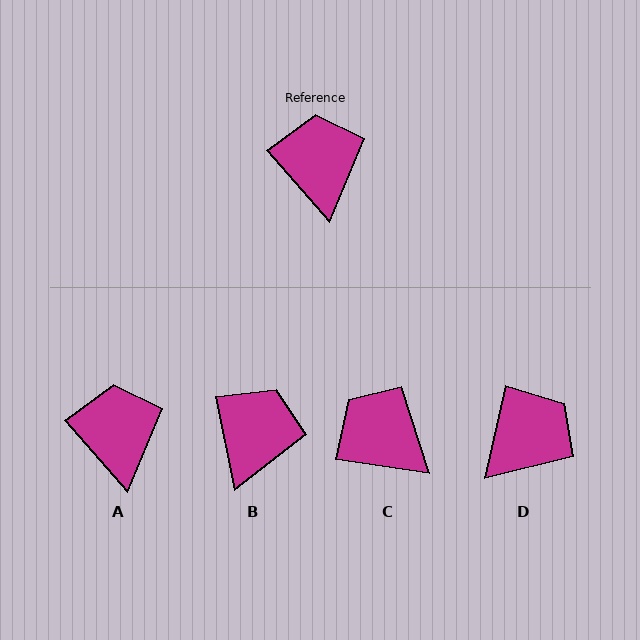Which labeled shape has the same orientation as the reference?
A.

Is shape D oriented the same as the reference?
No, it is off by about 54 degrees.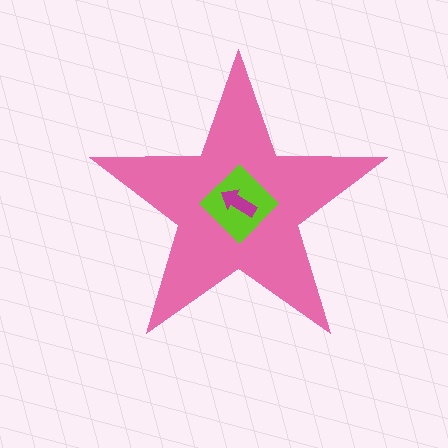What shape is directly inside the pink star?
The lime diamond.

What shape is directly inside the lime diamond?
The magenta arrow.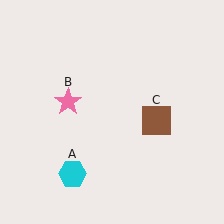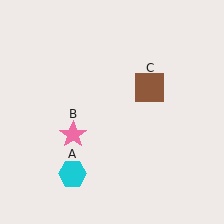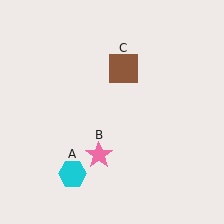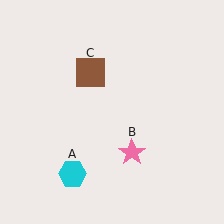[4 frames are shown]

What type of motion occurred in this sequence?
The pink star (object B), brown square (object C) rotated counterclockwise around the center of the scene.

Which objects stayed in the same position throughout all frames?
Cyan hexagon (object A) remained stationary.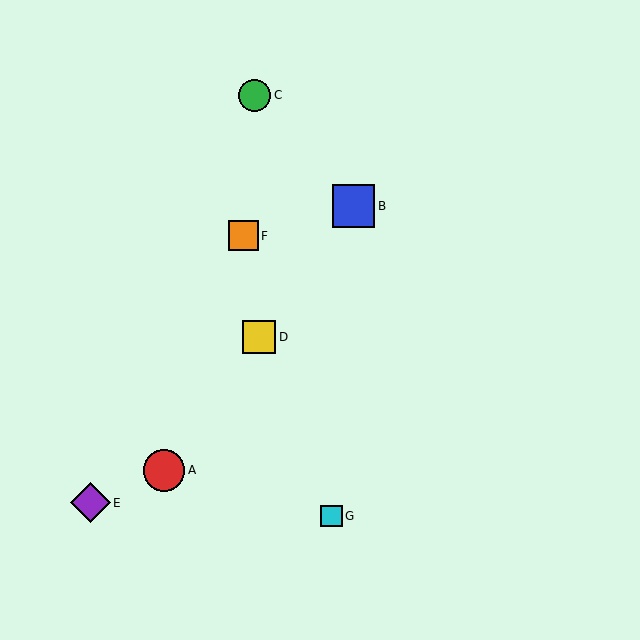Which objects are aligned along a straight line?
Objects A, B, D are aligned along a straight line.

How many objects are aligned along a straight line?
3 objects (A, B, D) are aligned along a straight line.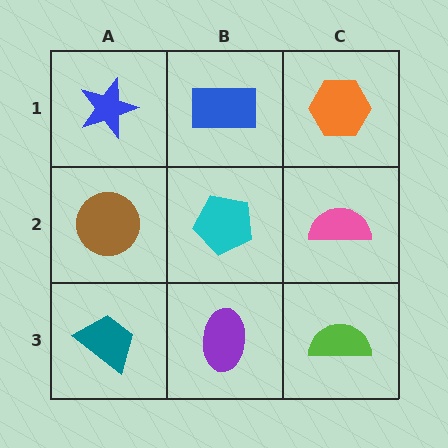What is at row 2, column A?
A brown circle.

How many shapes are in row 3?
3 shapes.